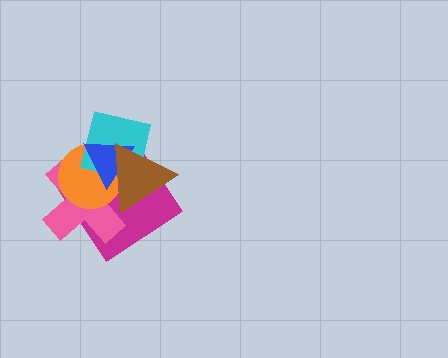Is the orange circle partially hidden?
Yes, it is partially covered by another shape.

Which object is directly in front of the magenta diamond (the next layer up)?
The pink cross is directly in front of the magenta diamond.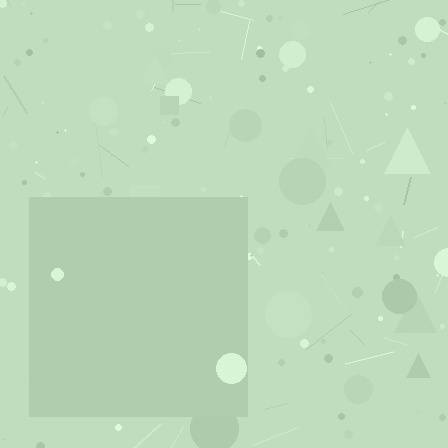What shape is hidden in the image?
A square is hidden in the image.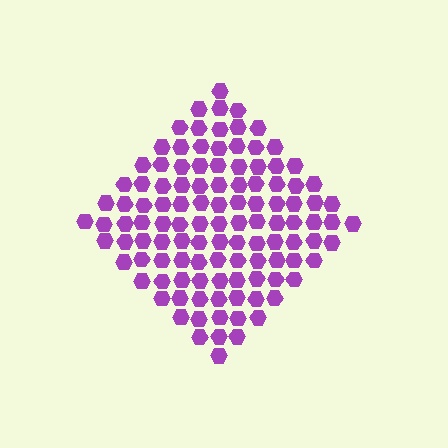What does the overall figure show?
The overall figure shows a diamond.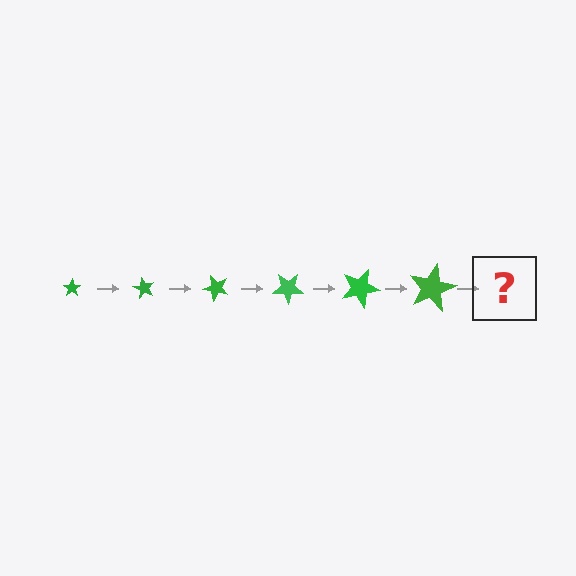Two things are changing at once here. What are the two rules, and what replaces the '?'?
The two rules are that the star grows larger each step and it rotates 60 degrees each step. The '?' should be a star, larger than the previous one and rotated 360 degrees from the start.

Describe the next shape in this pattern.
It should be a star, larger than the previous one and rotated 360 degrees from the start.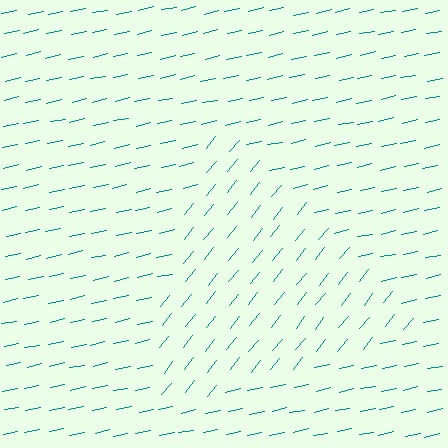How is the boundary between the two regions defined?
The boundary is defined purely by a change in line orientation (approximately 39 degrees difference). All lines are the same color and thickness.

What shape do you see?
I see a triangle.